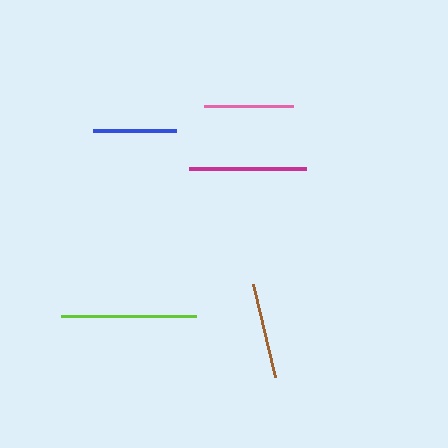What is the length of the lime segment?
The lime segment is approximately 136 pixels long.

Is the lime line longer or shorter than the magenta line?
The lime line is longer than the magenta line.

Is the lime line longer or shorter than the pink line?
The lime line is longer than the pink line.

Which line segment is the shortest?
The blue line is the shortest at approximately 83 pixels.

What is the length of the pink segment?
The pink segment is approximately 90 pixels long.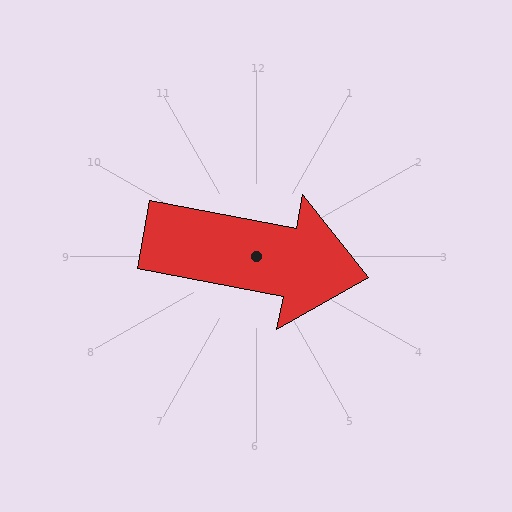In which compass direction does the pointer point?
East.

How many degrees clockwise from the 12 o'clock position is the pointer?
Approximately 101 degrees.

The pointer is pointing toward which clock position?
Roughly 3 o'clock.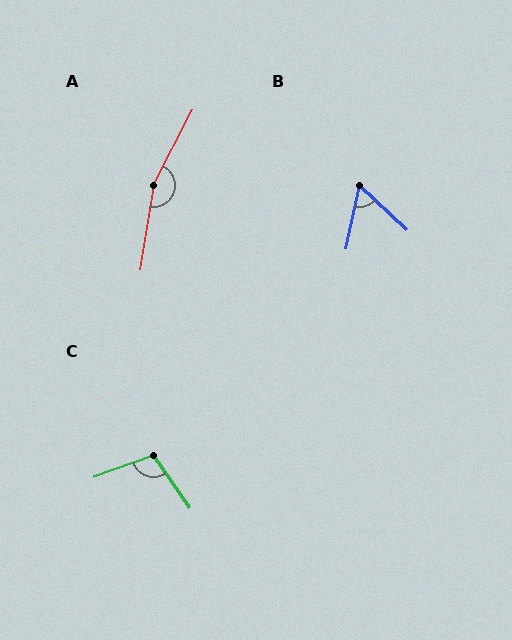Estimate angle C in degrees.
Approximately 105 degrees.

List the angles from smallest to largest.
B (59°), C (105°), A (162°).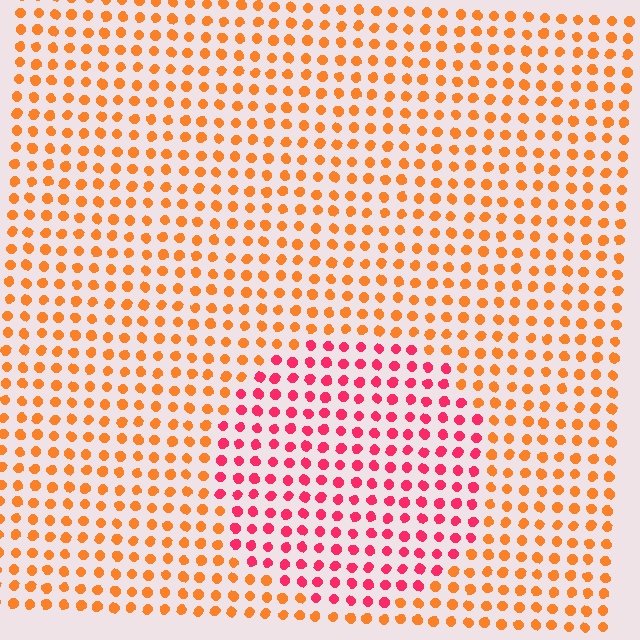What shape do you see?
I see a circle.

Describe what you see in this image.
The image is filled with small orange elements in a uniform arrangement. A circle-shaped region is visible where the elements are tinted to a slightly different hue, forming a subtle color boundary.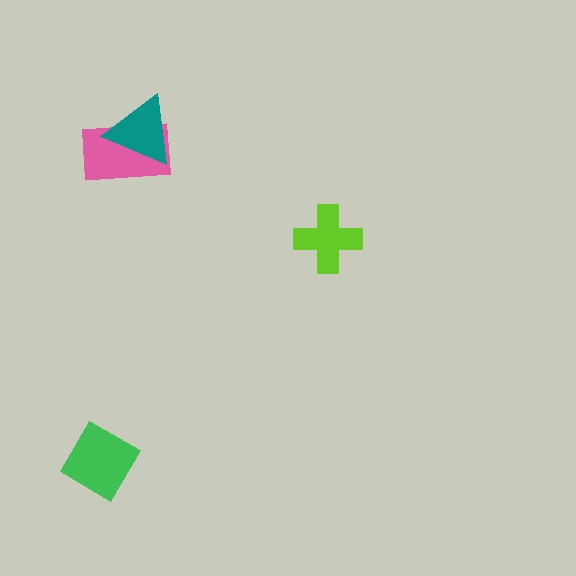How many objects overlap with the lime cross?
0 objects overlap with the lime cross.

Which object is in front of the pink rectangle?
The teal triangle is in front of the pink rectangle.